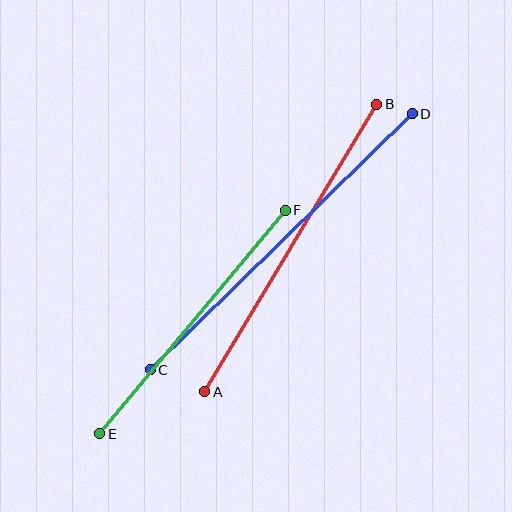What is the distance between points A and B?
The distance is approximately 335 pixels.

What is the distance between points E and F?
The distance is approximately 291 pixels.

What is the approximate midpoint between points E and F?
The midpoint is at approximately (192, 322) pixels.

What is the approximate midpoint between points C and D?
The midpoint is at approximately (281, 242) pixels.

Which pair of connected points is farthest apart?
Points C and D are farthest apart.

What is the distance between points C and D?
The distance is approximately 366 pixels.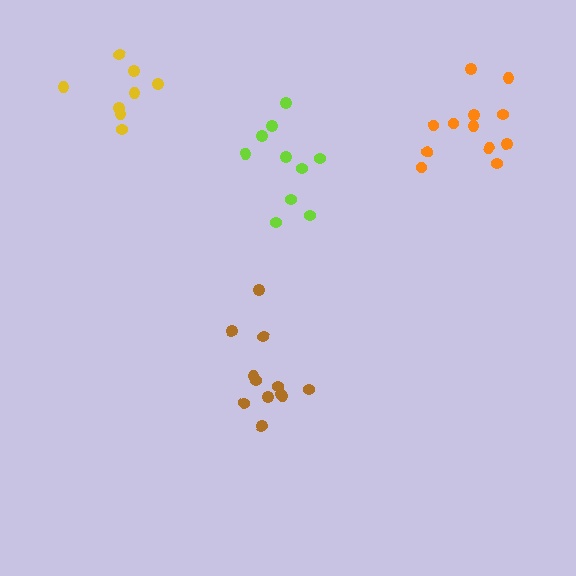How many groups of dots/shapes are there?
There are 4 groups.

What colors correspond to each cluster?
The clusters are colored: lime, orange, brown, yellow.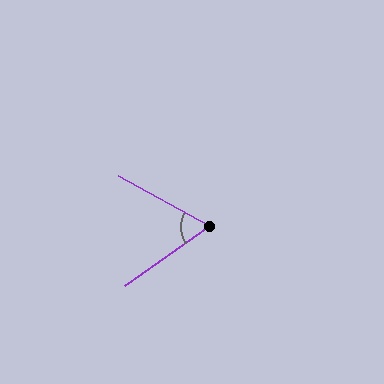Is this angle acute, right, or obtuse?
It is acute.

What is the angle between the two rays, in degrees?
Approximately 64 degrees.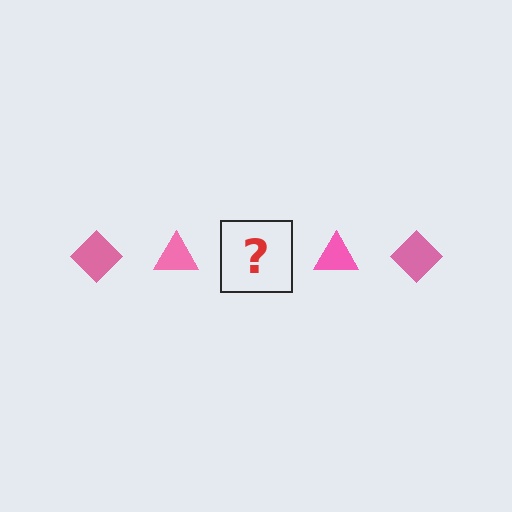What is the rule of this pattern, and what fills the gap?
The rule is that the pattern cycles through diamond, triangle shapes in pink. The gap should be filled with a pink diamond.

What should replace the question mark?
The question mark should be replaced with a pink diamond.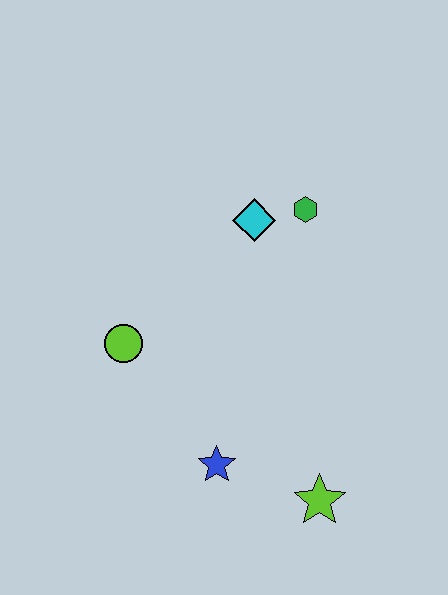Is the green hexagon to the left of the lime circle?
No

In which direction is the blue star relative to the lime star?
The blue star is to the left of the lime star.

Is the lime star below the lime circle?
Yes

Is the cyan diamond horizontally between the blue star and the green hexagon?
Yes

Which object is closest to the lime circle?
The blue star is closest to the lime circle.